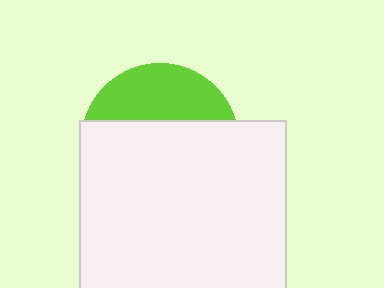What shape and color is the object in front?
The object in front is a white rectangle.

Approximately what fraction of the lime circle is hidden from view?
Roughly 68% of the lime circle is hidden behind the white rectangle.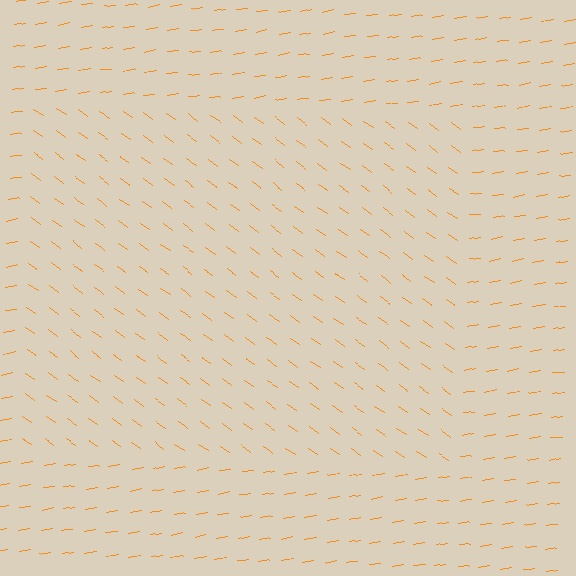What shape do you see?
I see a rectangle.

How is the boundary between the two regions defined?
The boundary is defined purely by a change in line orientation (approximately 45 degrees difference). All lines are the same color and thickness.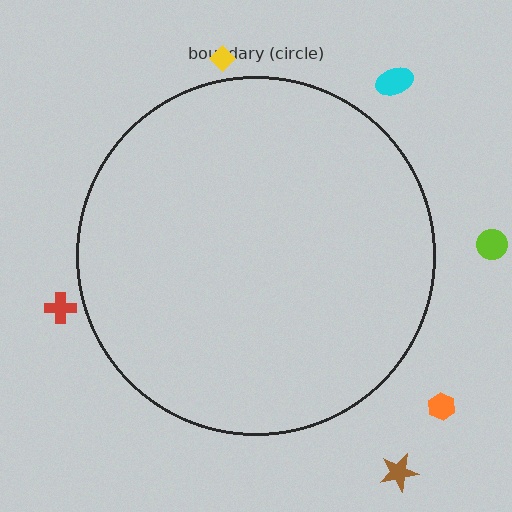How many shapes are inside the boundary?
0 inside, 6 outside.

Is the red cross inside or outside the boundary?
Outside.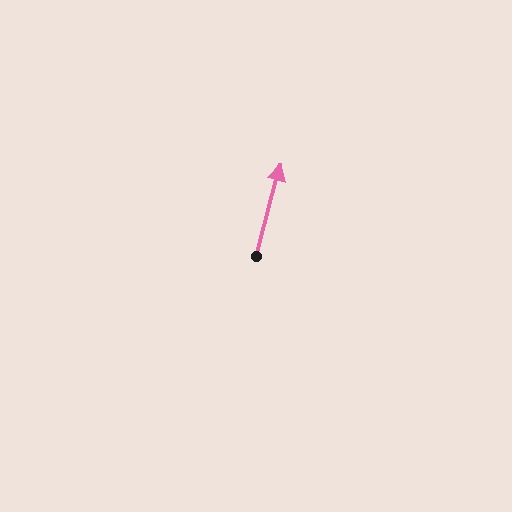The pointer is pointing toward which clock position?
Roughly 12 o'clock.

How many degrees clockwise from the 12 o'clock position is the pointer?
Approximately 15 degrees.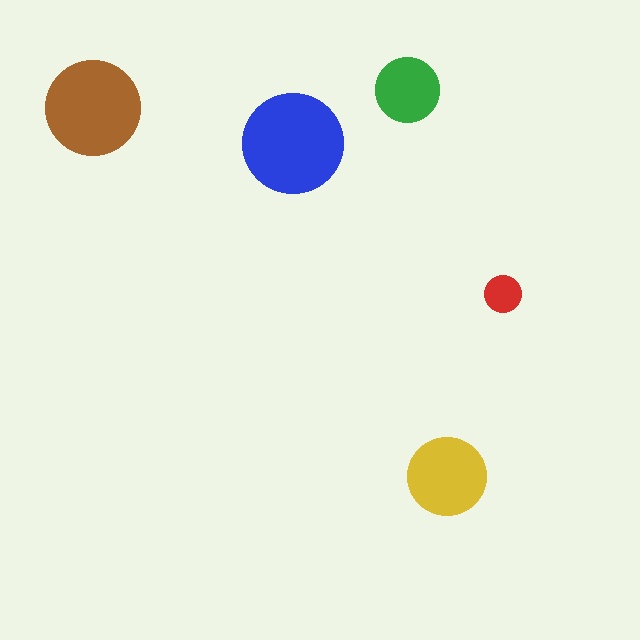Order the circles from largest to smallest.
the blue one, the brown one, the yellow one, the green one, the red one.